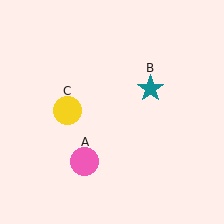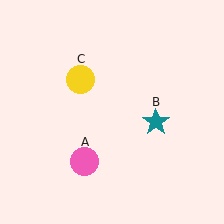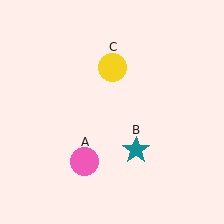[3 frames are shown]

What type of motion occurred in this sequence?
The teal star (object B), yellow circle (object C) rotated clockwise around the center of the scene.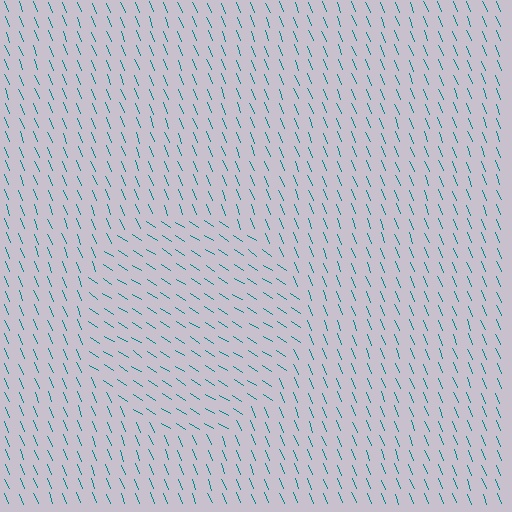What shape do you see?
I see a circle.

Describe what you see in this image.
The image is filled with small teal line segments. A circle region in the image has lines oriented differently from the surrounding lines, creating a visible texture boundary.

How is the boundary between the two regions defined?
The boundary is defined purely by a change in line orientation (approximately 36 degrees difference). All lines are the same color and thickness.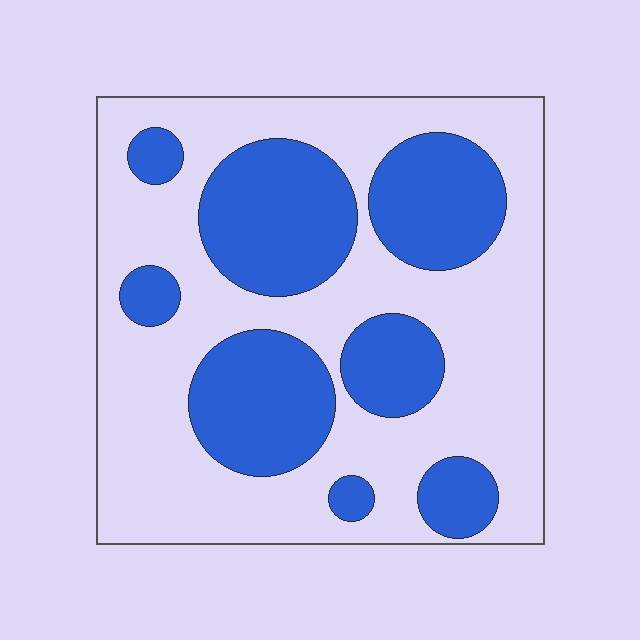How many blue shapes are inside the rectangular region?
8.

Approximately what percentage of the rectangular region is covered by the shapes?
Approximately 35%.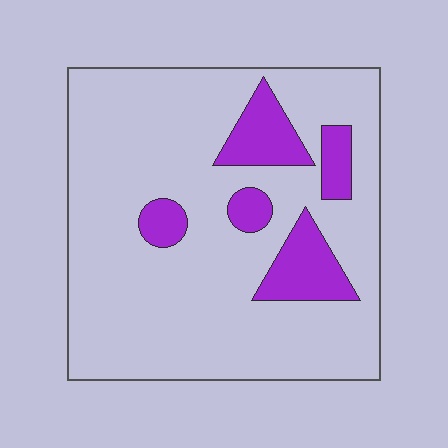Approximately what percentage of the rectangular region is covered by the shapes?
Approximately 15%.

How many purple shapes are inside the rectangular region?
5.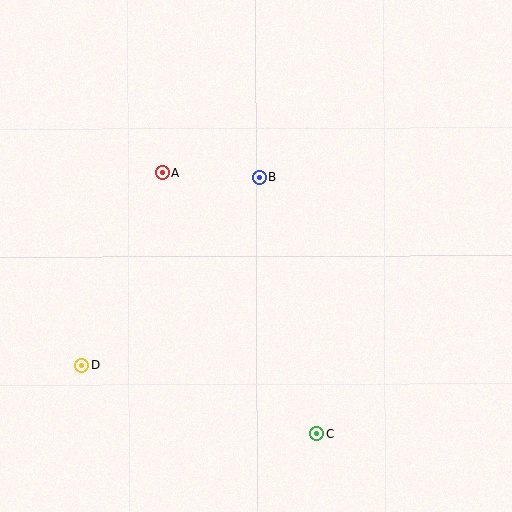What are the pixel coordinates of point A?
Point A is at (162, 173).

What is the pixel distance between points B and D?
The distance between B and D is 258 pixels.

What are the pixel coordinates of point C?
Point C is at (316, 433).